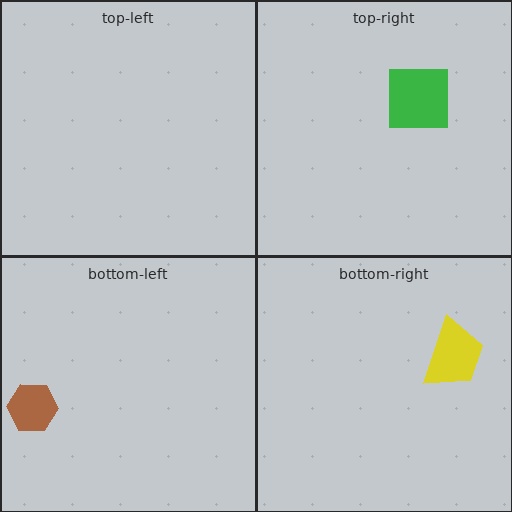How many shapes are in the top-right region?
1.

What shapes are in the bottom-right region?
The yellow trapezoid.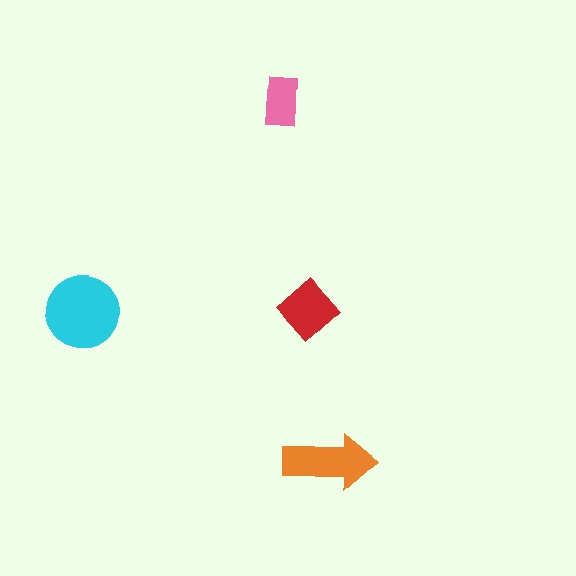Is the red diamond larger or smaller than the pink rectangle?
Larger.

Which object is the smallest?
The pink rectangle.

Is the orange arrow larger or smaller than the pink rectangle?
Larger.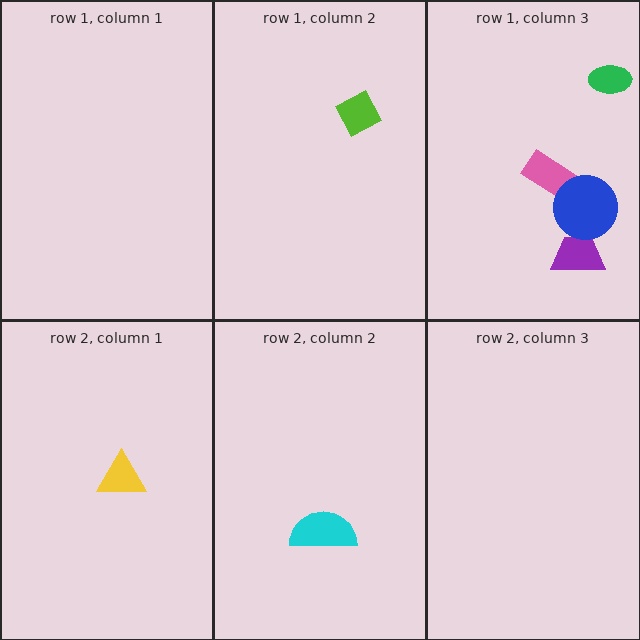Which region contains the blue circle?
The row 1, column 3 region.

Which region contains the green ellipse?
The row 1, column 3 region.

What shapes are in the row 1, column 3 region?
The pink rectangle, the purple trapezoid, the blue circle, the green ellipse.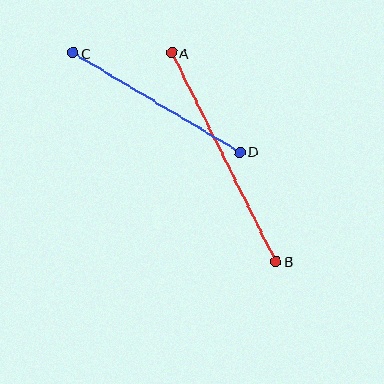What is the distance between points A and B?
The distance is approximately 234 pixels.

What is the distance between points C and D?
The distance is approximately 194 pixels.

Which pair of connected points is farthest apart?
Points A and B are farthest apart.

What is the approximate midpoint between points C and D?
The midpoint is at approximately (156, 103) pixels.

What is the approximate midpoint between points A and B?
The midpoint is at approximately (224, 157) pixels.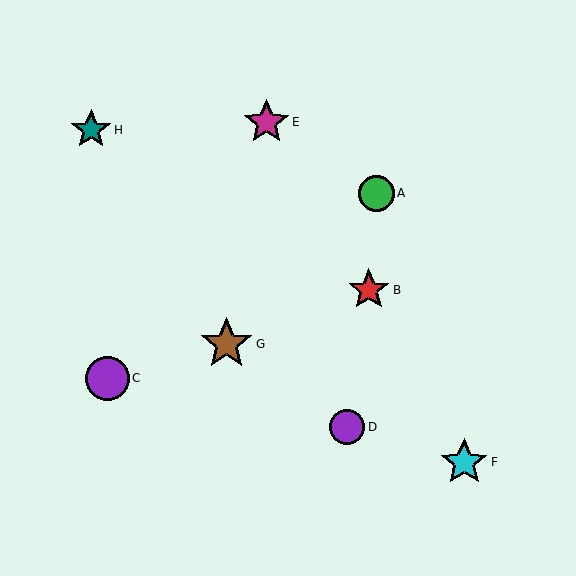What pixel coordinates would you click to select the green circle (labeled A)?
Click at (376, 193) to select the green circle A.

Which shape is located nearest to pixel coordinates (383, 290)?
The red star (labeled B) at (369, 290) is nearest to that location.